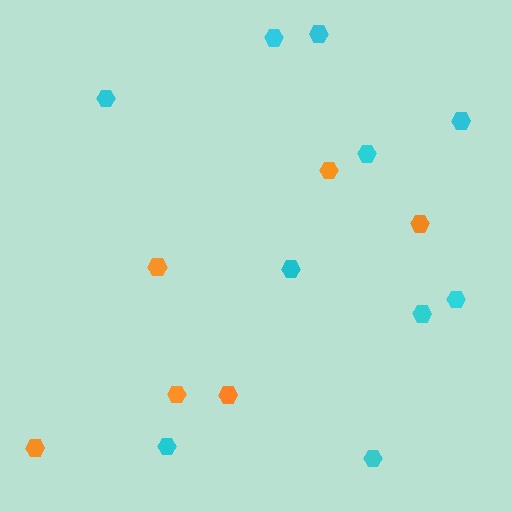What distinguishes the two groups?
There are 2 groups: one group of orange hexagons (6) and one group of cyan hexagons (10).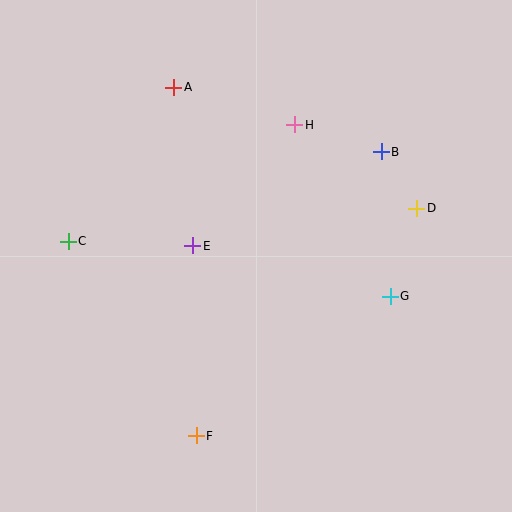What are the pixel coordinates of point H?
Point H is at (295, 125).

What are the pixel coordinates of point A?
Point A is at (174, 87).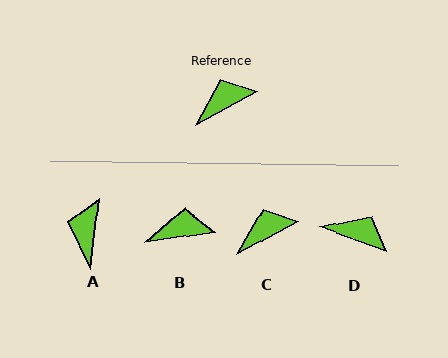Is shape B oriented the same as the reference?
No, it is off by about 20 degrees.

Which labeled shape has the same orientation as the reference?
C.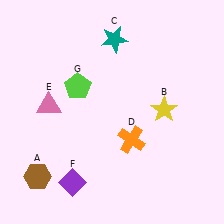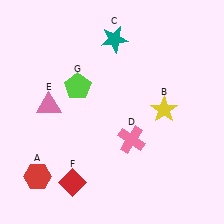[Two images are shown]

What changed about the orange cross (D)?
In Image 1, D is orange. In Image 2, it changed to pink.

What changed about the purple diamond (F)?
In Image 1, F is purple. In Image 2, it changed to red.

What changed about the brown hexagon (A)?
In Image 1, A is brown. In Image 2, it changed to red.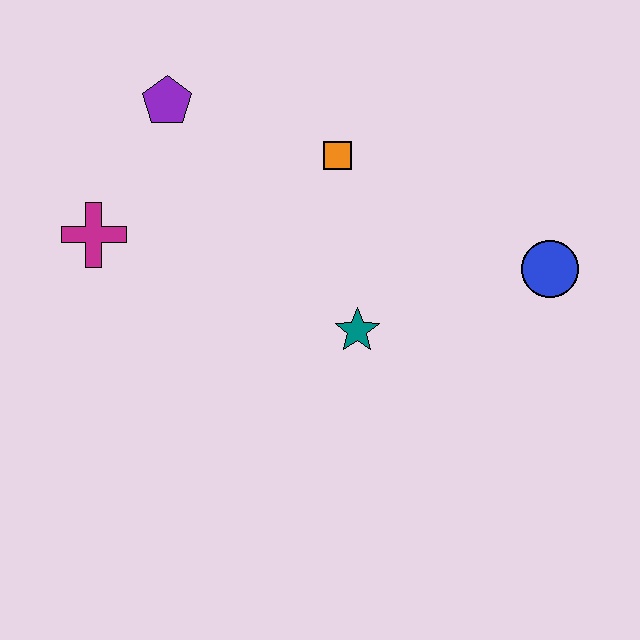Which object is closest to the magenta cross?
The purple pentagon is closest to the magenta cross.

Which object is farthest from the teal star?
The purple pentagon is farthest from the teal star.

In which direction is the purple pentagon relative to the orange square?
The purple pentagon is to the left of the orange square.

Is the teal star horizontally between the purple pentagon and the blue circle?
Yes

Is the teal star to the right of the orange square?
Yes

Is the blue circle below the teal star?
No